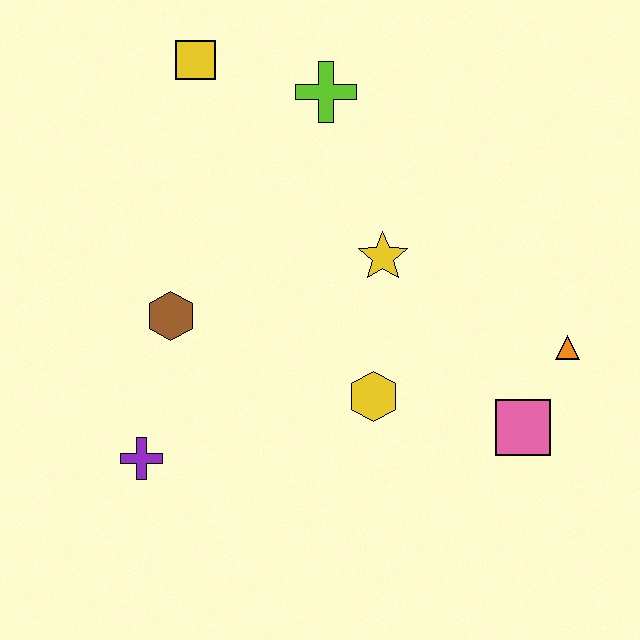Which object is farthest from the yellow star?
The purple cross is farthest from the yellow star.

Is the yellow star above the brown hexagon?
Yes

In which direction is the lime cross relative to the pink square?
The lime cross is above the pink square.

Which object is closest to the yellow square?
The lime cross is closest to the yellow square.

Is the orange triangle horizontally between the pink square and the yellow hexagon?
No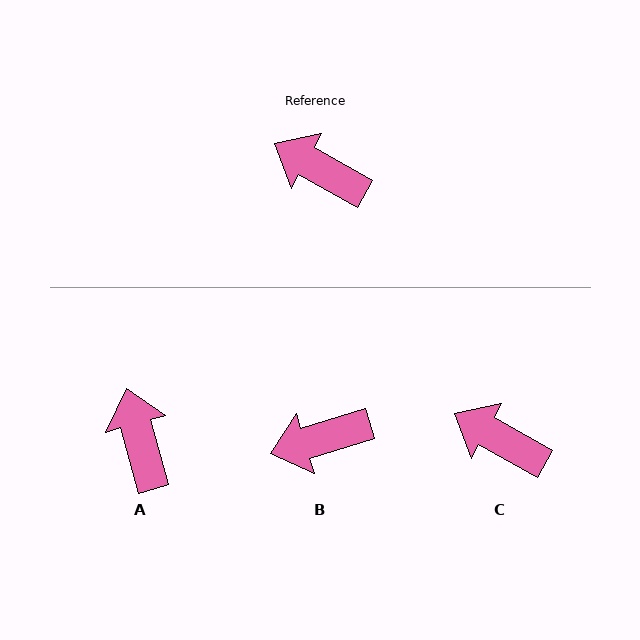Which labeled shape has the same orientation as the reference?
C.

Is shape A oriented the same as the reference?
No, it is off by about 45 degrees.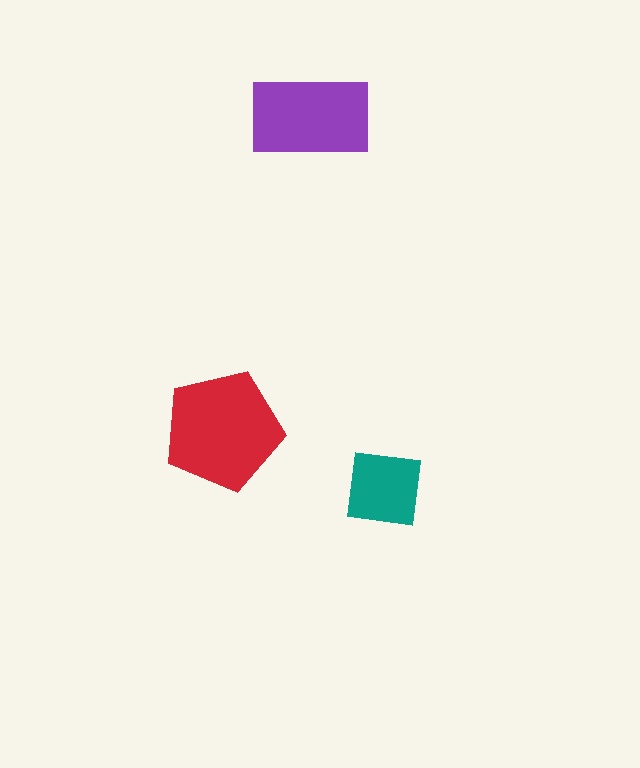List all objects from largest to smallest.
The red pentagon, the purple rectangle, the teal square.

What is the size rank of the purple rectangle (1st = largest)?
2nd.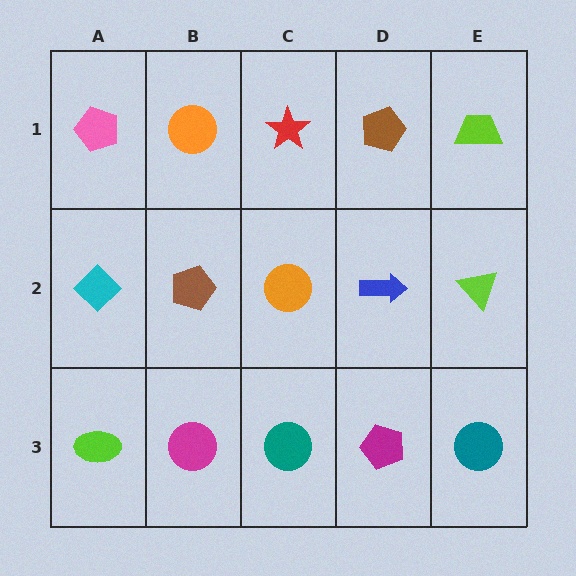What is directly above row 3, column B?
A brown pentagon.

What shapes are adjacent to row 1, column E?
A lime triangle (row 2, column E), a brown pentagon (row 1, column D).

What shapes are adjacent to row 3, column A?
A cyan diamond (row 2, column A), a magenta circle (row 3, column B).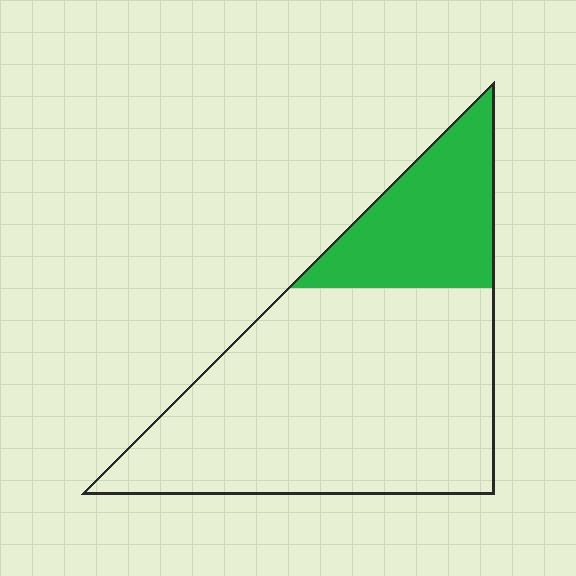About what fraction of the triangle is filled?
About one quarter (1/4).